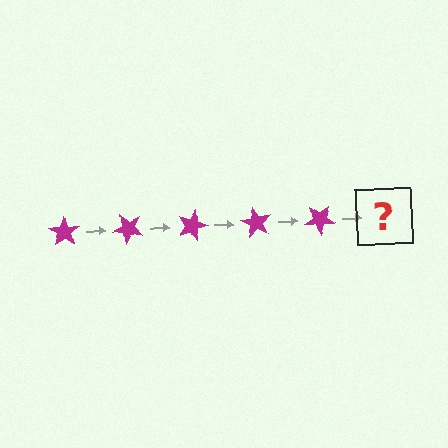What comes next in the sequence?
The next element should be a magenta star rotated 225 degrees.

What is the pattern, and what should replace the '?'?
The pattern is that the star rotates 45 degrees each step. The '?' should be a magenta star rotated 225 degrees.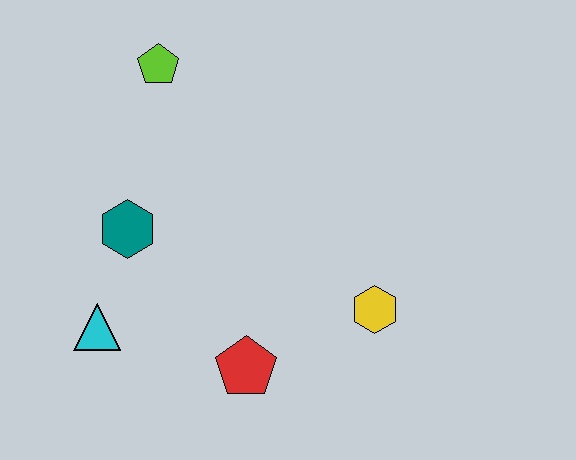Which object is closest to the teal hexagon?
The cyan triangle is closest to the teal hexagon.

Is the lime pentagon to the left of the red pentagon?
Yes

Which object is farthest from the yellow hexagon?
The lime pentagon is farthest from the yellow hexagon.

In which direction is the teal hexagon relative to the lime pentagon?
The teal hexagon is below the lime pentagon.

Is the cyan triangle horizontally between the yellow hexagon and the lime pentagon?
No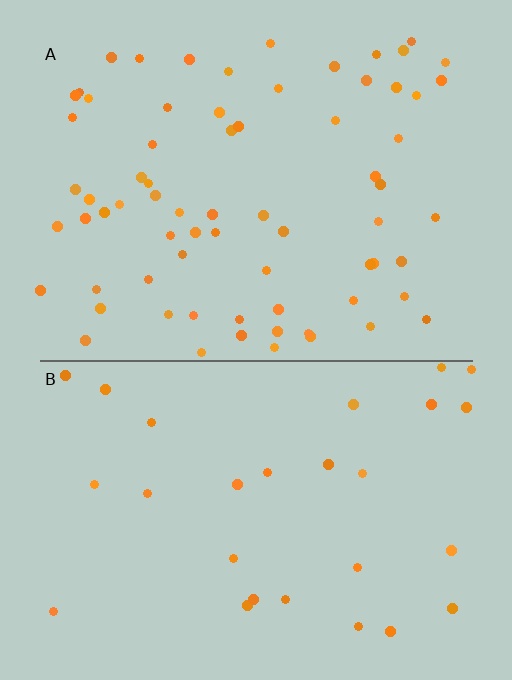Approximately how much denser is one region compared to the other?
Approximately 2.5× — region A over region B.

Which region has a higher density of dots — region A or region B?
A (the top).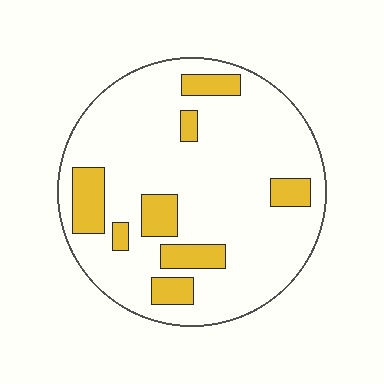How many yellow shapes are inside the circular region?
8.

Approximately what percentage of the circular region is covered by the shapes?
Approximately 20%.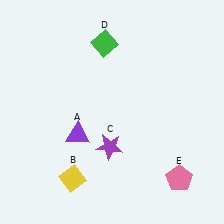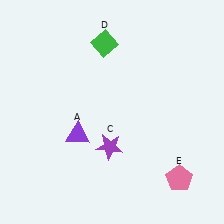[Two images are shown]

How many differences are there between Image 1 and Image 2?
There is 1 difference between the two images.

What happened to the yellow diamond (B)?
The yellow diamond (B) was removed in Image 2. It was in the bottom-left area of Image 1.